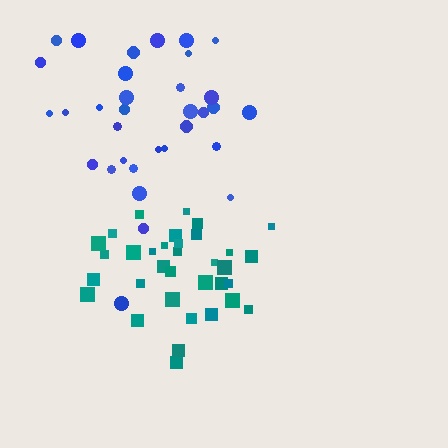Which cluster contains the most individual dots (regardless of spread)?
Teal (35).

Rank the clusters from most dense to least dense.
teal, blue.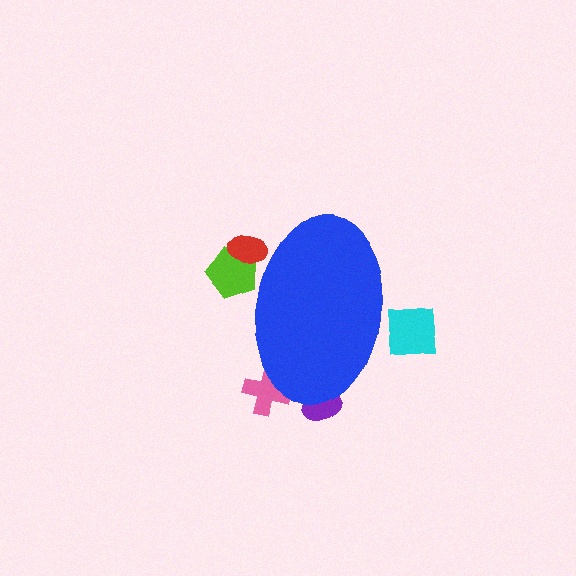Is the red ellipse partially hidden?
Yes, the red ellipse is partially hidden behind the blue ellipse.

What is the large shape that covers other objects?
A blue ellipse.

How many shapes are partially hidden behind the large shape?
5 shapes are partially hidden.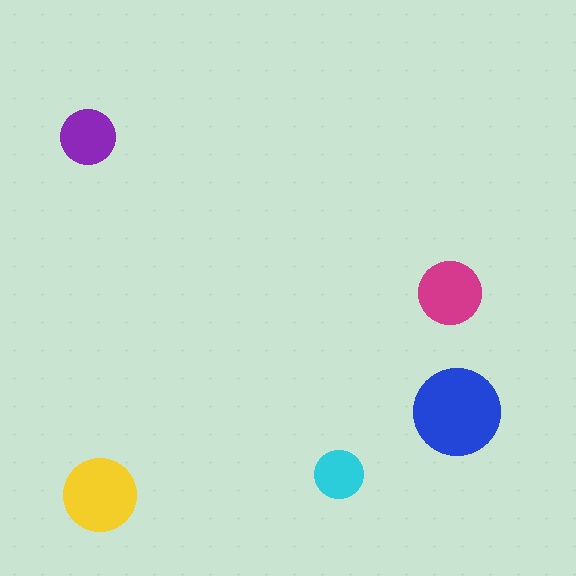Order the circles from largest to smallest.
the blue one, the yellow one, the magenta one, the purple one, the cyan one.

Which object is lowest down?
The yellow circle is bottommost.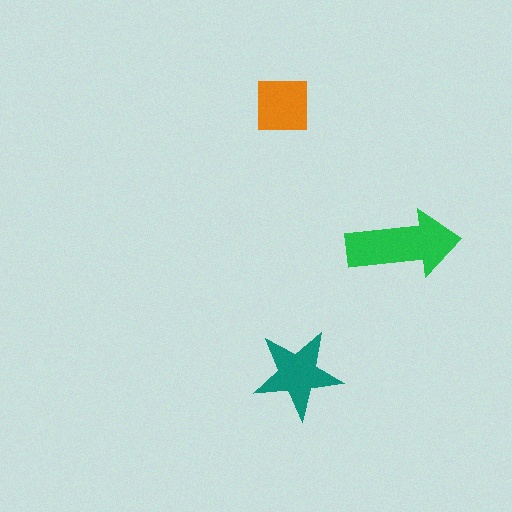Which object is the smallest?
The orange square.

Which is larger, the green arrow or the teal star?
The green arrow.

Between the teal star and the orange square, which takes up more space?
The teal star.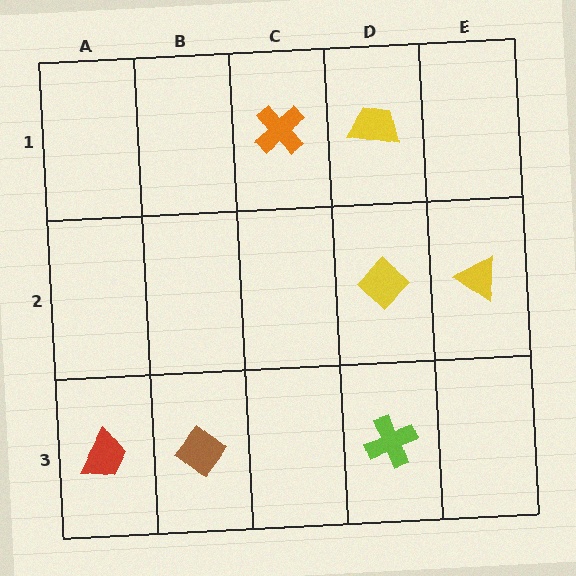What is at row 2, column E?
A yellow triangle.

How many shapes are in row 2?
2 shapes.